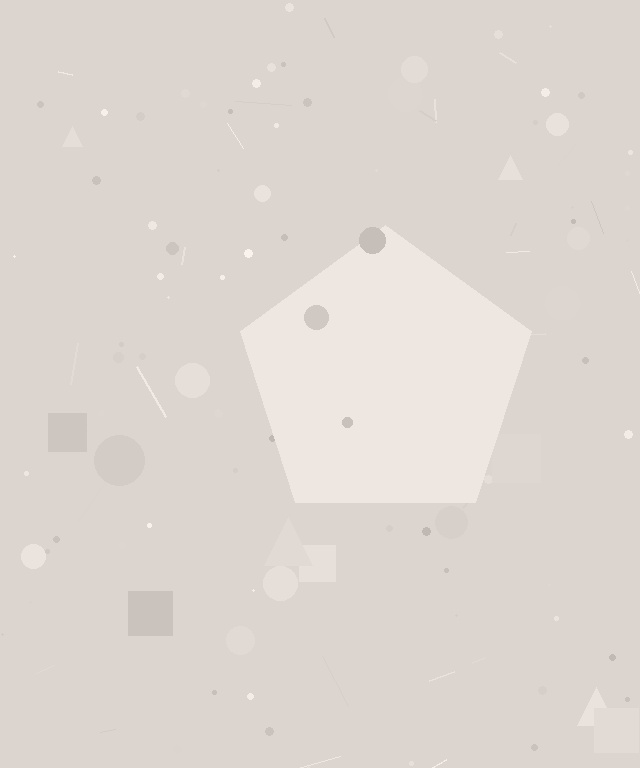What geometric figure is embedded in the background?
A pentagon is embedded in the background.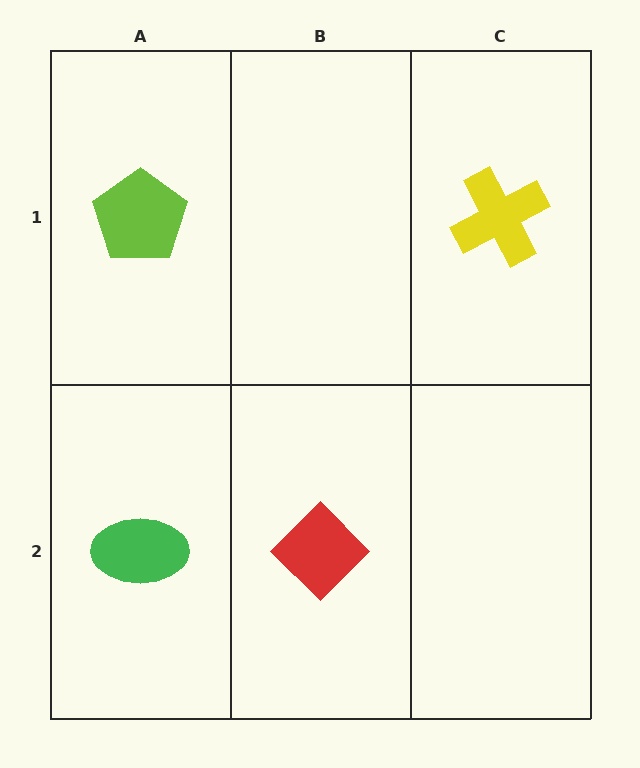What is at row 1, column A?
A lime pentagon.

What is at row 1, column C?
A yellow cross.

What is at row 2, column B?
A red diamond.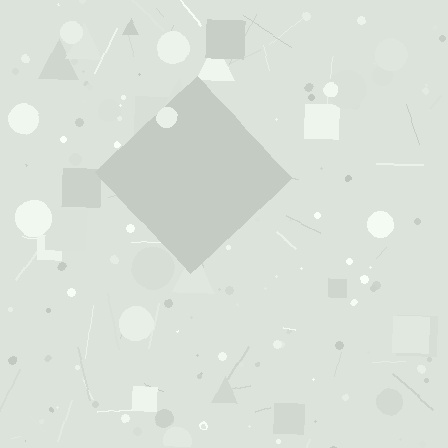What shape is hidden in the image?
A diamond is hidden in the image.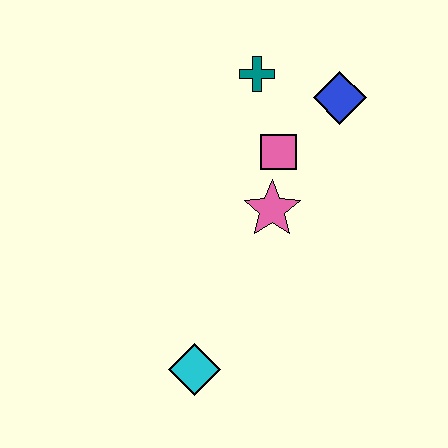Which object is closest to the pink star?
The pink square is closest to the pink star.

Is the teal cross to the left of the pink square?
Yes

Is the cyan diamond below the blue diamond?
Yes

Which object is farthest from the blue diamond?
The cyan diamond is farthest from the blue diamond.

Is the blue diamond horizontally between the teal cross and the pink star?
No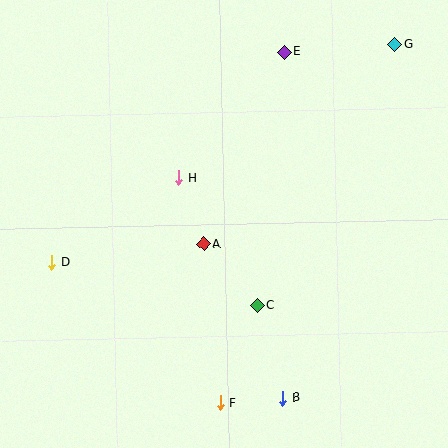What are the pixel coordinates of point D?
Point D is at (52, 262).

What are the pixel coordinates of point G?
Point G is at (395, 44).